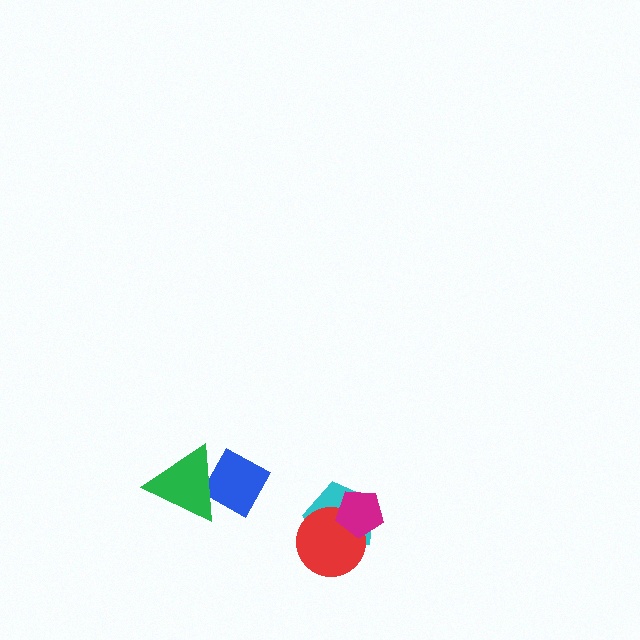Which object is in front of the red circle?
The magenta pentagon is in front of the red circle.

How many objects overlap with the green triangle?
1 object overlaps with the green triangle.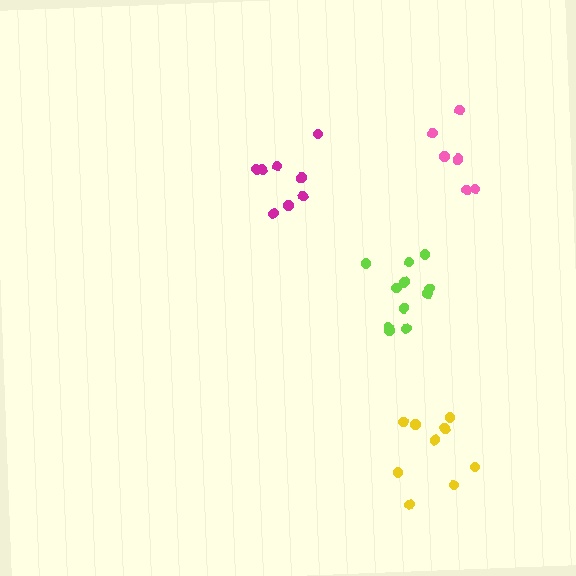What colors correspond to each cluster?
The clusters are colored: magenta, yellow, lime, pink.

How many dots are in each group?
Group 1: 8 dots, Group 2: 9 dots, Group 3: 11 dots, Group 4: 7 dots (35 total).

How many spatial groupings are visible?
There are 4 spatial groupings.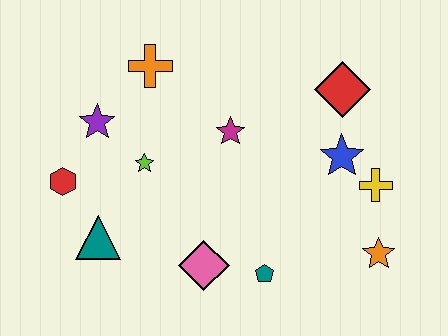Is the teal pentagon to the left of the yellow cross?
Yes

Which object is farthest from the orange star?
The red hexagon is farthest from the orange star.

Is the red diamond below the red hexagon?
No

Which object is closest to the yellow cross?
The blue star is closest to the yellow cross.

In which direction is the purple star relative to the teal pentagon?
The purple star is to the left of the teal pentagon.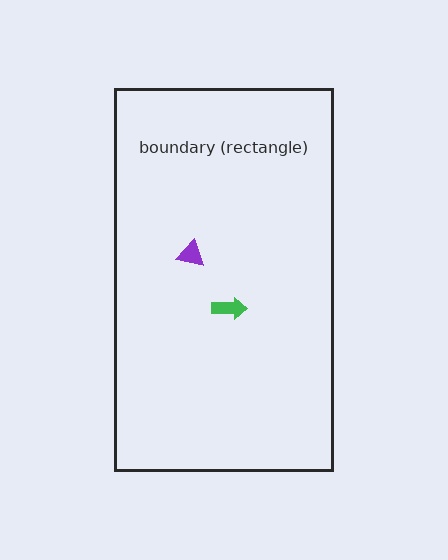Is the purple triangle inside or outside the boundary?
Inside.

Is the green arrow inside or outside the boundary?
Inside.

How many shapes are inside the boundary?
2 inside, 0 outside.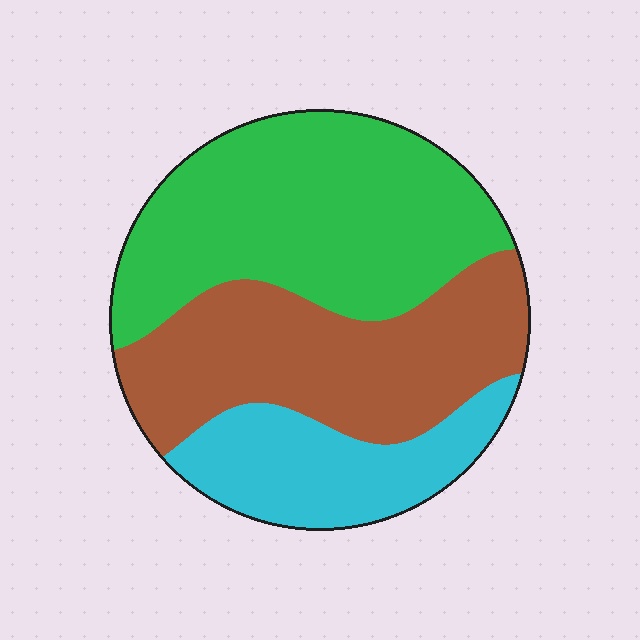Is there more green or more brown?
Green.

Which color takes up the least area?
Cyan, at roughly 20%.